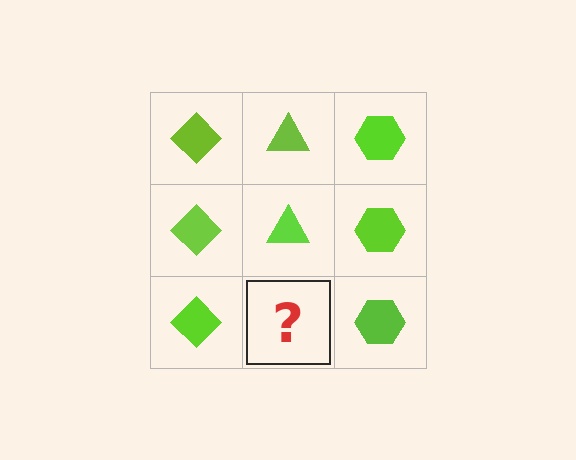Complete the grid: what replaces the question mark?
The question mark should be replaced with a lime triangle.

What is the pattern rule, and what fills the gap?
The rule is that each column has a consistent shape. The gap should be filled with a lime triangle.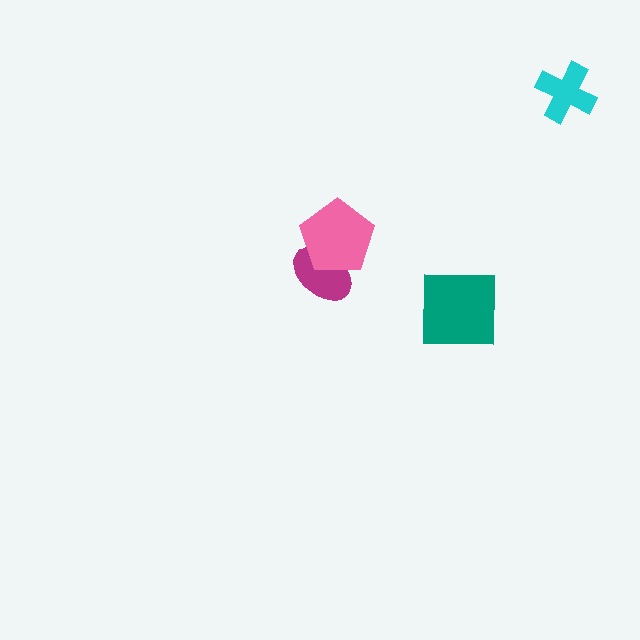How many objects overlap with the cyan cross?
0 objects overlap with the cyan cross.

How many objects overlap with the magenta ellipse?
1 object overlaps with the magenta ellipse.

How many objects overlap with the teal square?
0 objects overlap with the teal square.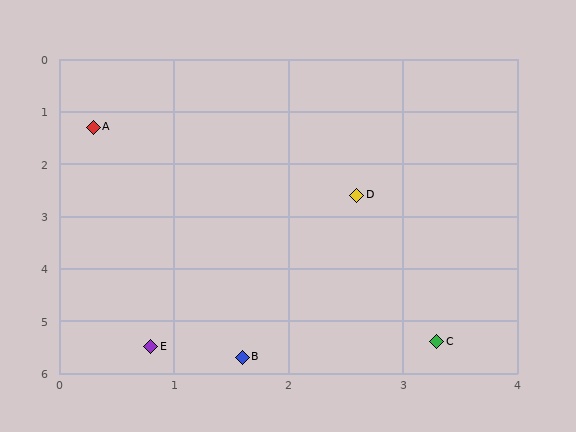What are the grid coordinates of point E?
Point E is at approximately (0.8, 5.5).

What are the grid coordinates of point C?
Point C is at approximately (3.3, 5.4).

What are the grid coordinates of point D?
Point D is at approximately (2.6, 2.6).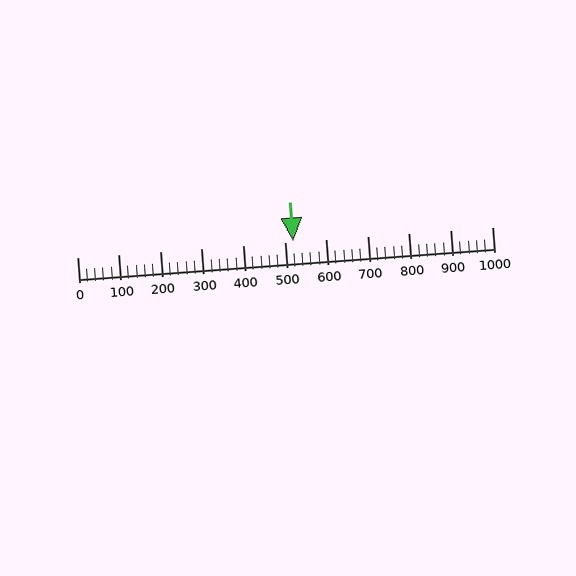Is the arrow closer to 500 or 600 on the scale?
The arrow is closer to 500.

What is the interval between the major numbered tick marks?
The major tick marks are spaced 100 units apart.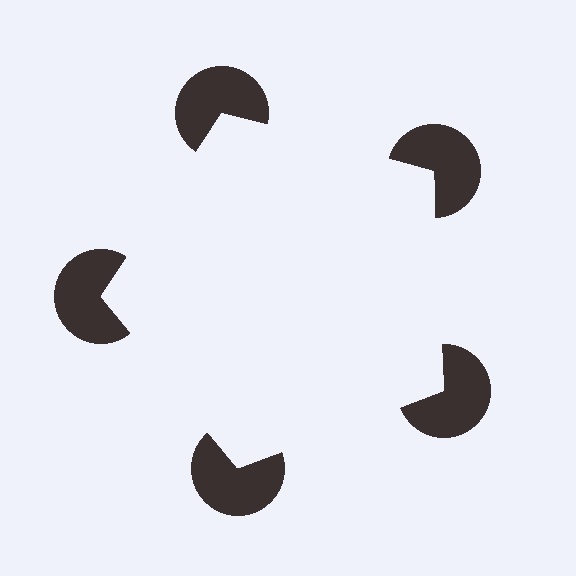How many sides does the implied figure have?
5 sides.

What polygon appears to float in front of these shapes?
An illusory pentagon — its edges are inferred from the aligned wedge cuts in the pac-man discs, not physically drawn.